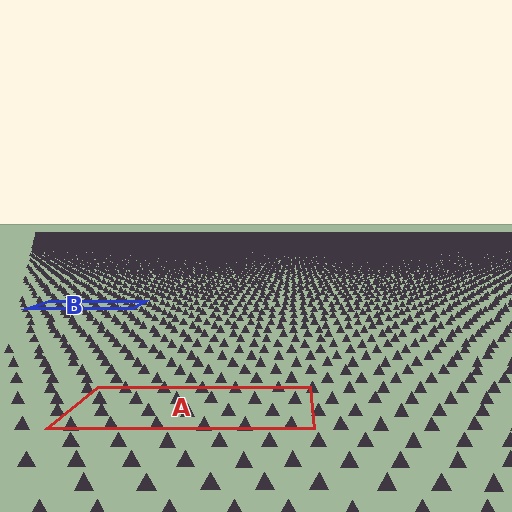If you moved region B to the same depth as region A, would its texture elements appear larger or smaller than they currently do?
They would appear larger. At a closer depth, the same texture elements are projected at a bigger on-screen size.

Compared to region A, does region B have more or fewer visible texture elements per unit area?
Region B has more texture elements per unit area — they are packed more densely because it is farther away.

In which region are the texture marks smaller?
The texture marks are smaller in region B, because it is farther away.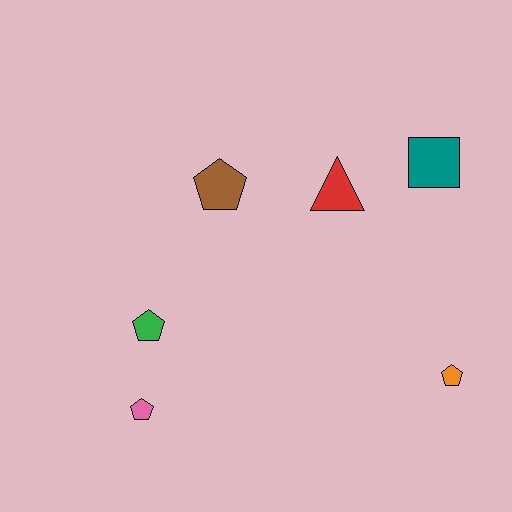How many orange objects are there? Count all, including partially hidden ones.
There is 1 orange object.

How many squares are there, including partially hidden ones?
There is 1 square.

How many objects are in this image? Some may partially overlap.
There are 6 objects.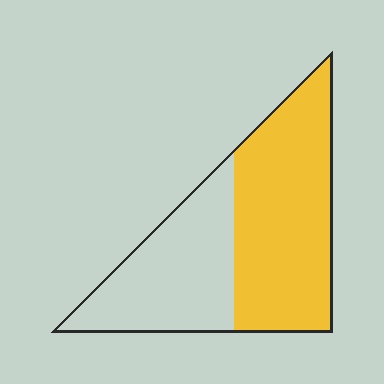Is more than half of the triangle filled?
Yes.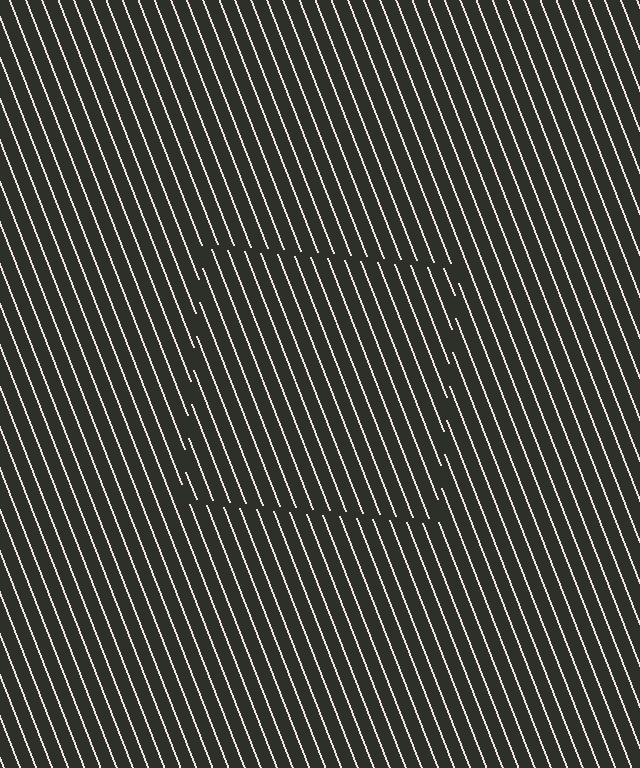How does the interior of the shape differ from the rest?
The interior of the shape contains the same grating, shifted by half a period — the contour is defined by the phase discontinuity where line-ends from the inner and outer gratings abut.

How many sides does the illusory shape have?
4 sides — the line-ends trace a square.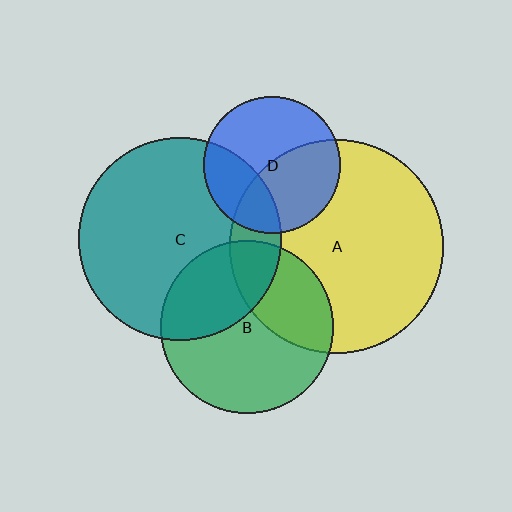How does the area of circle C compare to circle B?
Approximately 1.4 times.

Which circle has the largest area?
Circle A (yellow).